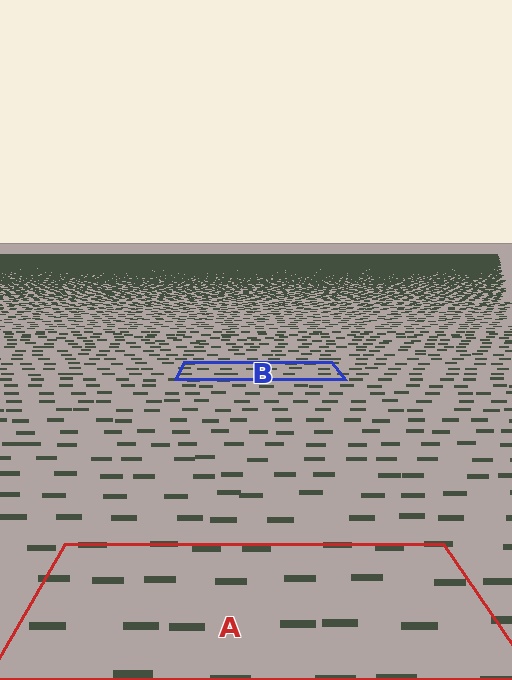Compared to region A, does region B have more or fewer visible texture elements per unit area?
Region B has more texture elements per unit area — they are packed more densely because it is farther away.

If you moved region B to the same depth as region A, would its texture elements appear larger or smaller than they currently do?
They would appear larger. At a closer depth, the same texture elements are projected at a bigger on-screen size.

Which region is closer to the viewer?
Region A is closer. The texture elements there are larger and more spread out.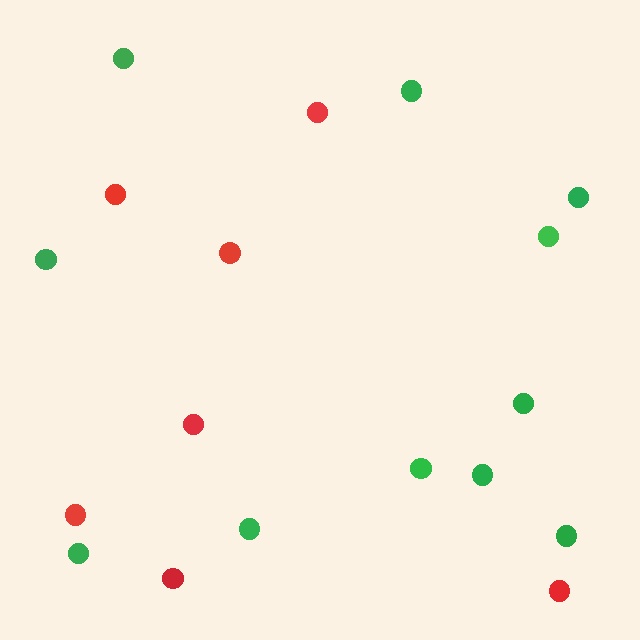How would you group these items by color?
There are 2 groups: one group of red circles (7) and one group of green circles (11).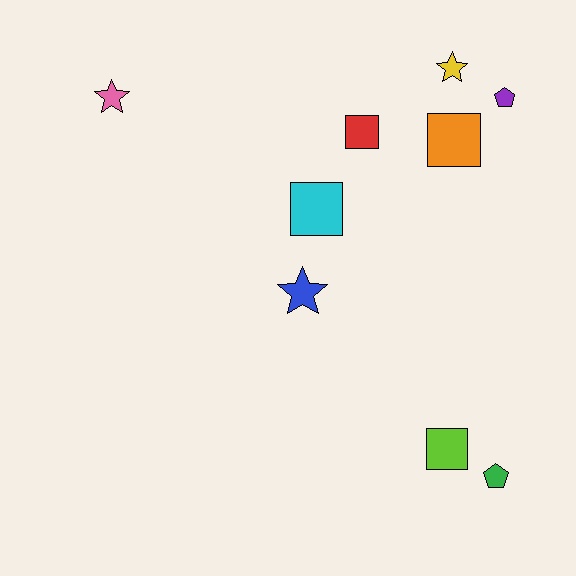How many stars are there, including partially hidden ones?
There are 3 stars.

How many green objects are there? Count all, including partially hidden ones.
There is 1 green object.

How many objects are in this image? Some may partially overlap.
There are 9 objects.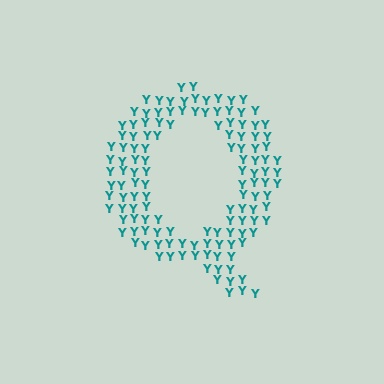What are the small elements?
The small elements are letter Y's.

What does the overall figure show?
The overall figure shows the letter Q.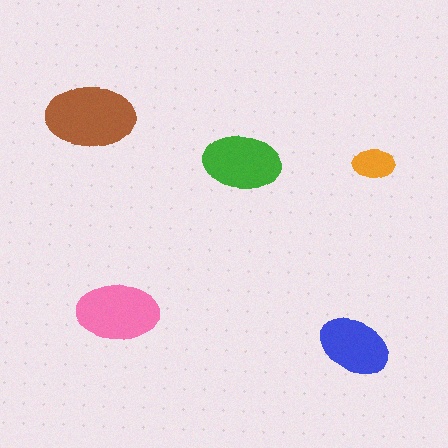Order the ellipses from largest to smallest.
the brown one, the pink one, the green one, the blue one, the orange one.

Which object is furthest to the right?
The orange ellipse is rightmost.